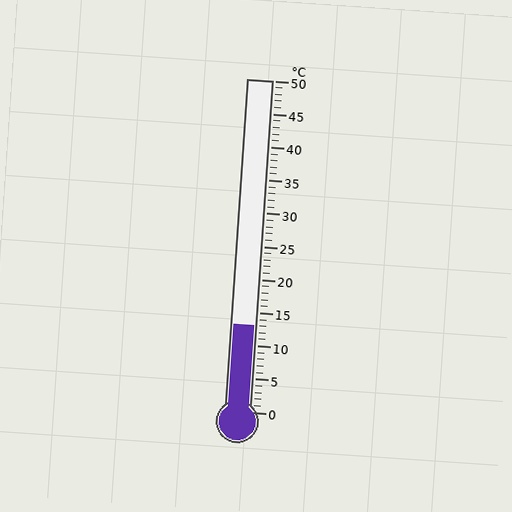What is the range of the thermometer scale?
The thermometer scale ranges from 0°C to 50°C.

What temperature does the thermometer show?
The thermometer shows approximately 13°C.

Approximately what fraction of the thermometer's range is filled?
The thermometer is filled to approximately 25% of its range.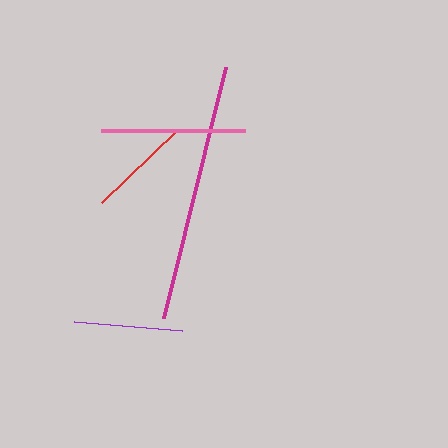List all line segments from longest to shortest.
From longest to shortest: magenta, pink, purple, red.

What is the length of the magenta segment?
The magenta segment is approximately 259 pixels long.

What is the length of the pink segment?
The pink segment is approximately 144 pixels long.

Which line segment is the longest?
The magenta line is the longest at approximately 259 pixels.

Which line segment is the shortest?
The red line is the shortest at approximately 106 pixels.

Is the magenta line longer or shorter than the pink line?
The magenta line is longer than the pink line.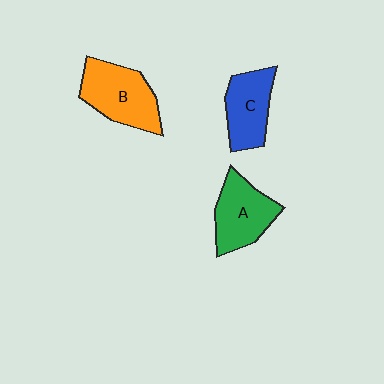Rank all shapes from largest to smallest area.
From largest to smallest: B (orange), A (green), C (blue).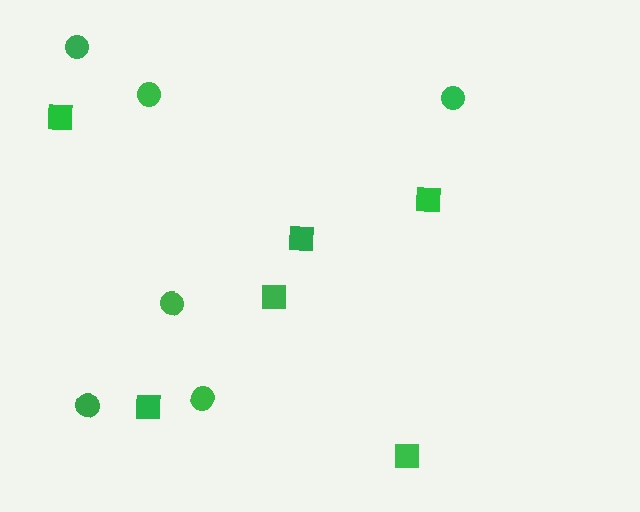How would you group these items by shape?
There are 2 groups: one group of circles (6) and one group of squares (6).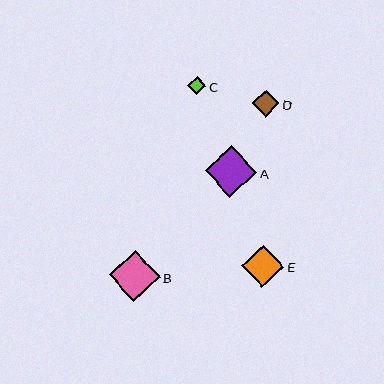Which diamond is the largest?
Diamond A is the largest with a size of approximately 52 pixels.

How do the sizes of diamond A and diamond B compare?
Diamond A and diamond B are approximately the same size.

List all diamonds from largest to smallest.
From largest to smallest: A, B, E, D, C.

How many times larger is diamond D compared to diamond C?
Diamond D is approximately 1.5 times the size of diamond C.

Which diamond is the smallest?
Diamond C is the smallest with a size of approximately 18 pixels.